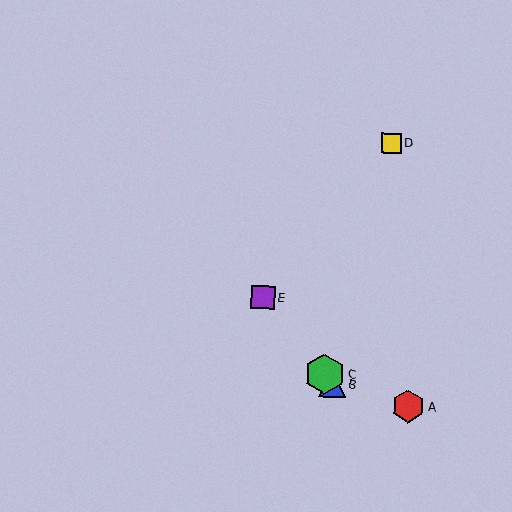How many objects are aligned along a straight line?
3 objects (B, C, E) are aligned along a straight line.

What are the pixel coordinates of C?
Object C is at (325, 374).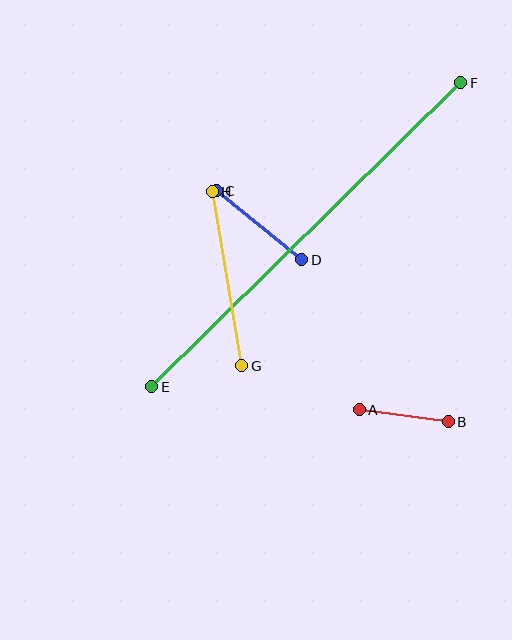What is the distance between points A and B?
The distance is approximately 90 pixels.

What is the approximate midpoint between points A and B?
The midpoint is at approximately (404, 416) pixels.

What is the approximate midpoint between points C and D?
The midpoint is at approximately (259, 225) pixels.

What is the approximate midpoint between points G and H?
The midpoint is at approximately (227, 279) pixels.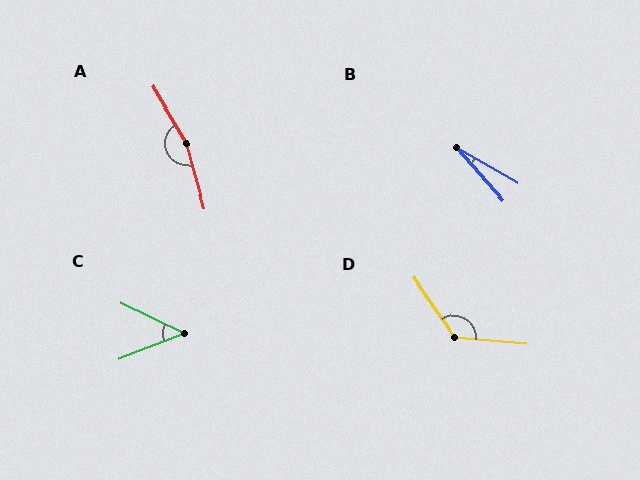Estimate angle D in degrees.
Approximately 130 degrees.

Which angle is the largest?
A, at approximately 165 degrees.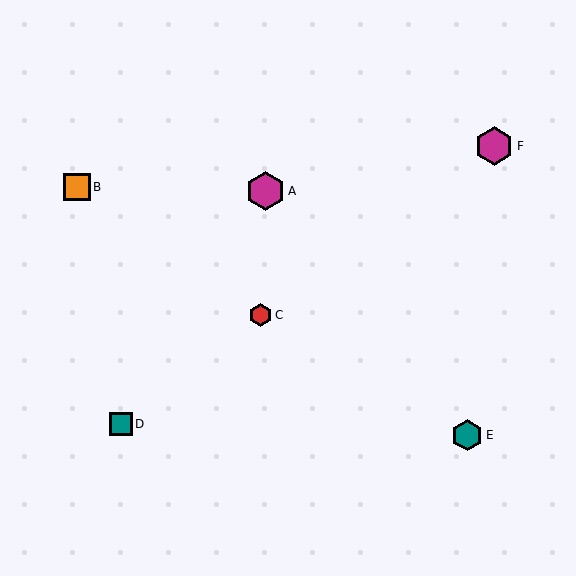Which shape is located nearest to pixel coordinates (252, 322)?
The red hexagon (labeled C) at (260, 315) is nearest to that location.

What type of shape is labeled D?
Shape D is a teal square.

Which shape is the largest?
The magenta hexagon (labeled F) is the largest.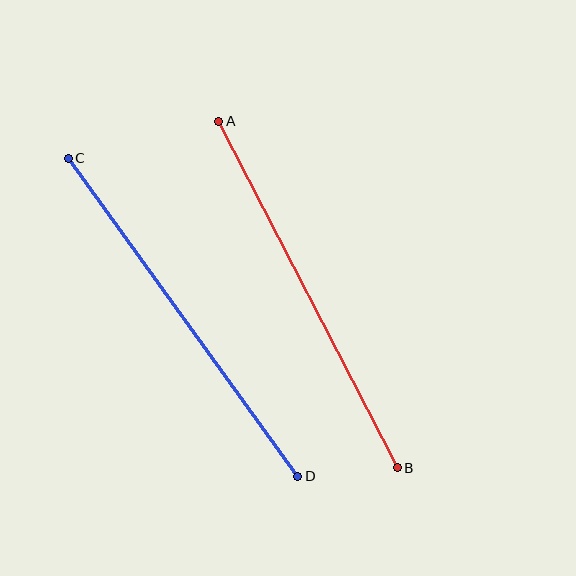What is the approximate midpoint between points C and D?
The midpoint is at approximately (183, 317) pixels.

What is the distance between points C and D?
The distance is approximately 392 pixels.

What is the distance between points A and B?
The distance is approximately 390 pixels.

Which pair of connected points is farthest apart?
Points C and D are farthest apart.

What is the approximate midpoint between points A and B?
The midpoint is at approximately (308, 294) pixels.